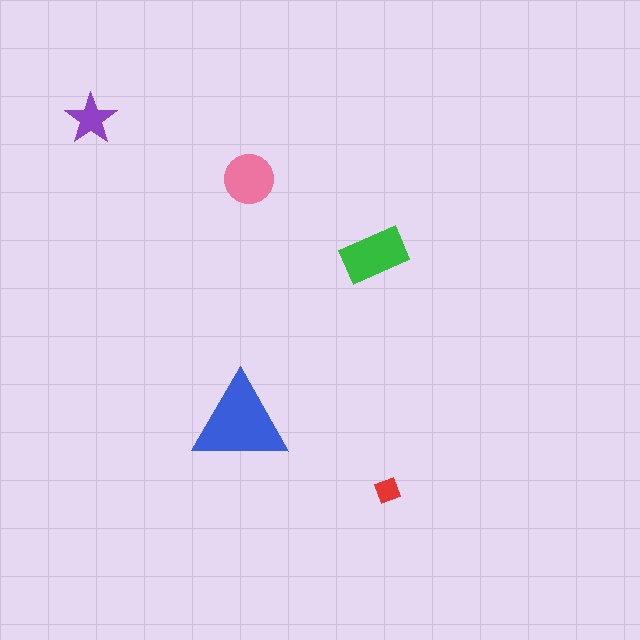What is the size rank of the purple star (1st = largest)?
4th.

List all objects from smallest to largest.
The red diamond, the purple star, the pink circle, the green rectangle, the blue triangle.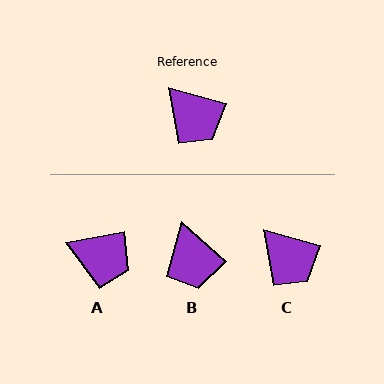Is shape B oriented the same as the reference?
No, it is off by about 26 degrees.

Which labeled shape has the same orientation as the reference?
C.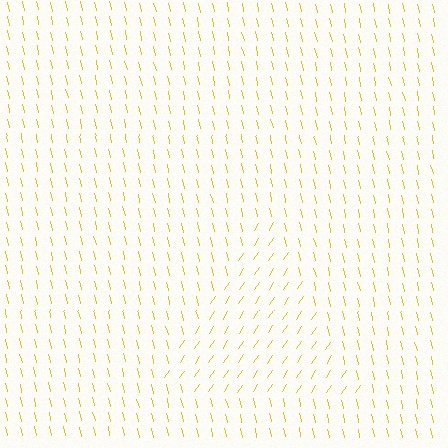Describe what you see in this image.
The image is filled with small yellow line segments. A triangle region in the image has lines oriented differently from the surrounding lines, creating a visible texture boundary.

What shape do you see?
I see a triangle.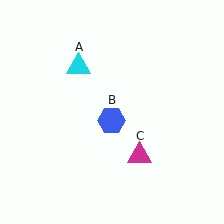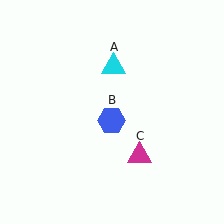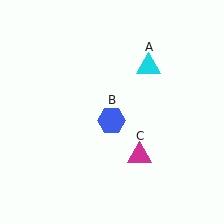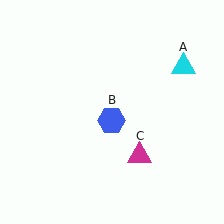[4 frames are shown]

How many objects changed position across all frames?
1 object changed position: cyan triangle (object A).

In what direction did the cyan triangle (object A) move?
The cyan triangle (object A) moved right.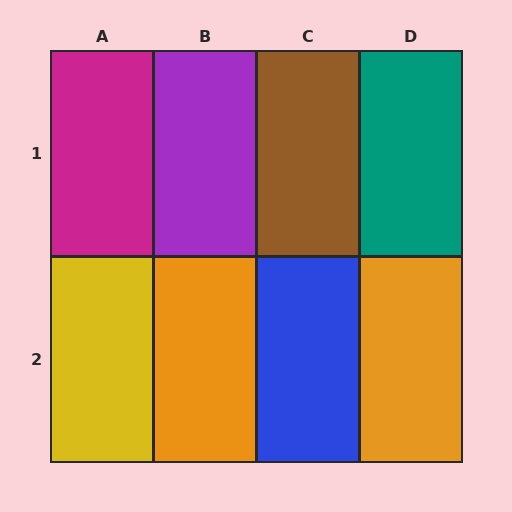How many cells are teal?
1 cell is teal.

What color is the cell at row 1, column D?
Teal.